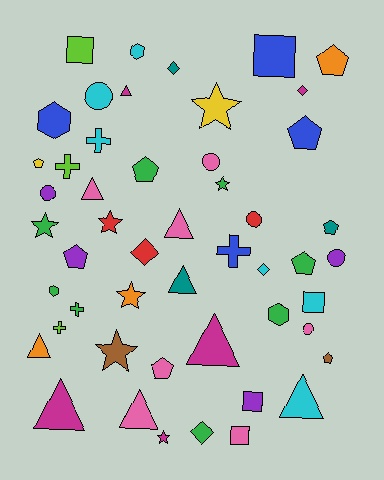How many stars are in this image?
There are 7 stars.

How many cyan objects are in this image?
There are 6 cyan objects.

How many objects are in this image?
There are 50 objects.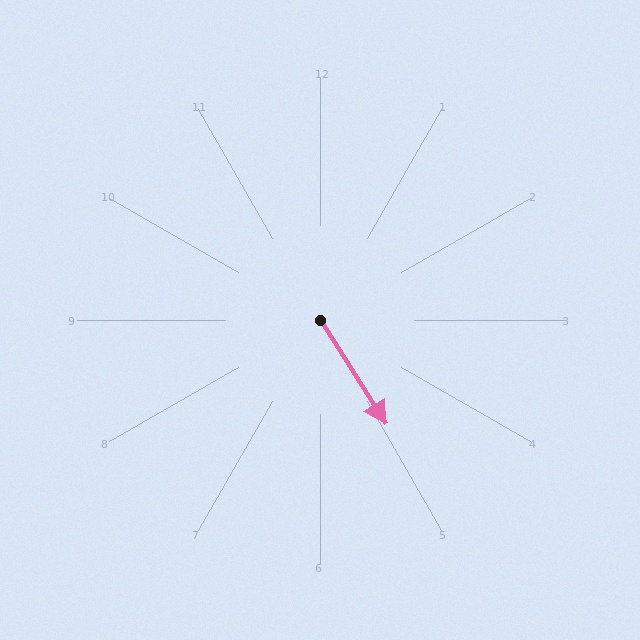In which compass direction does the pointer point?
Southeast.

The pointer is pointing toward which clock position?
Roughly 5 o'clock.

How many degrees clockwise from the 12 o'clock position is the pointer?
Approximately 148 degrees.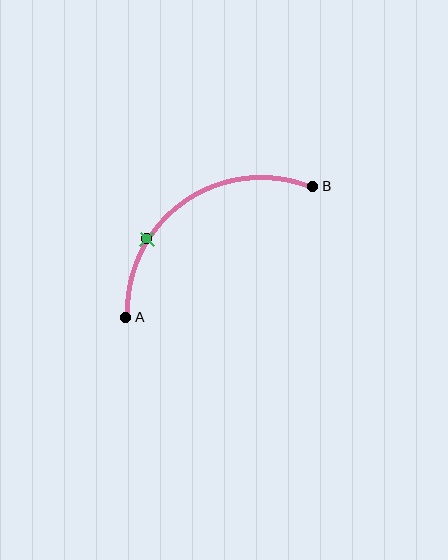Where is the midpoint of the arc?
The arc midpoint is the point on the curve farthest from the straight line joining A and B. It sits above and to the left of that line.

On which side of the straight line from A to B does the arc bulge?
The arc bulges above and to the left of the straight line connecting A and B.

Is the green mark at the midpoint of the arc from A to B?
No. The green mark lies on the arc but is closer to endpoint A. The arc midpoint would be at the point on the curve equidistant along the arc from both A and B.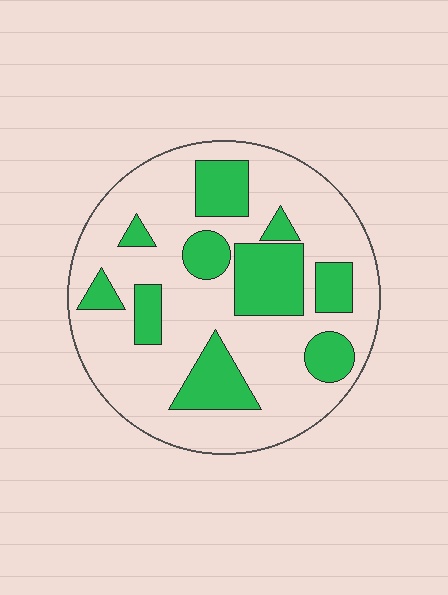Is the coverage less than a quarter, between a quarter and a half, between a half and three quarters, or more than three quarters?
Between a quarter and a half.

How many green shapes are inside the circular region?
10.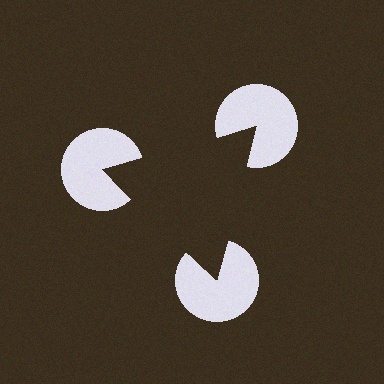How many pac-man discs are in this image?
There are 3 — one at each vertex of the illusory triangle.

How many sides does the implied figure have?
3 sides.